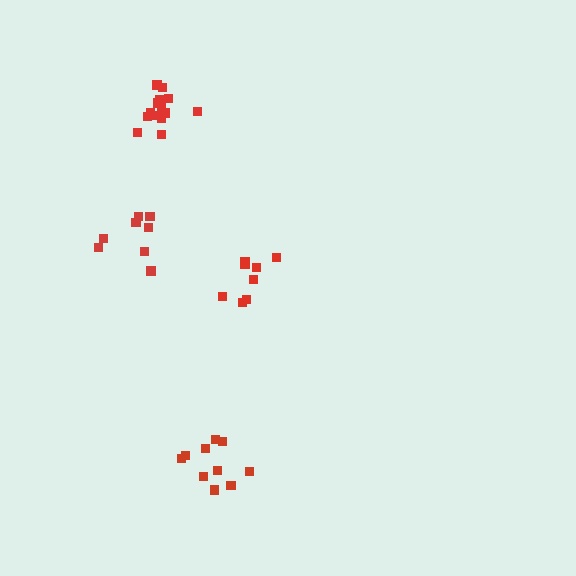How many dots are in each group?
Group 1: 10 dots, Group 2: 8 dots, Group 3: 8 dots, Group 4: 14 dots (40 total).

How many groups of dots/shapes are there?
There are 4 groups.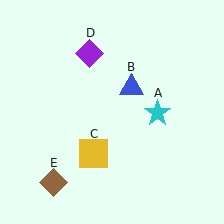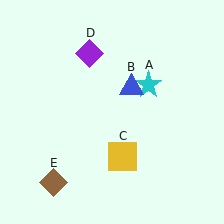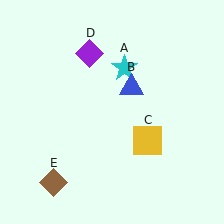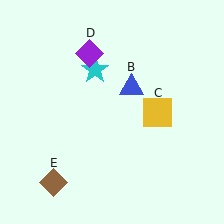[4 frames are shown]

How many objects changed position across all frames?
2 objects changed position: cyan star (object A), yellow square (object C).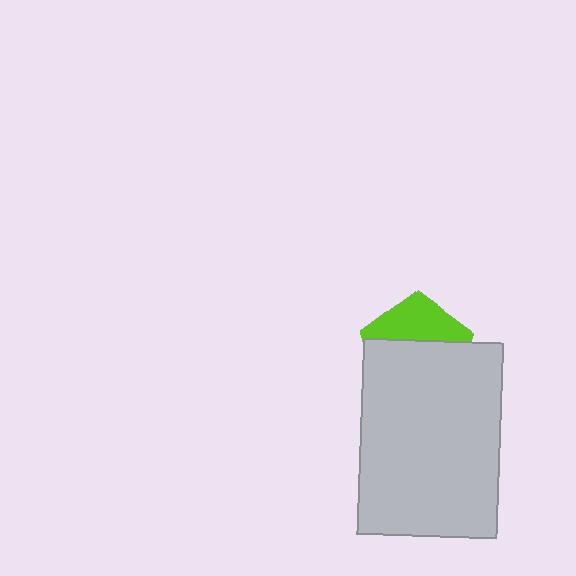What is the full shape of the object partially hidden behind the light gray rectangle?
The partially hidden object is a lime pentagon.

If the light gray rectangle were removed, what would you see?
You would see the complete lime pentagon.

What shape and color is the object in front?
The object in front is a light gray rectangle.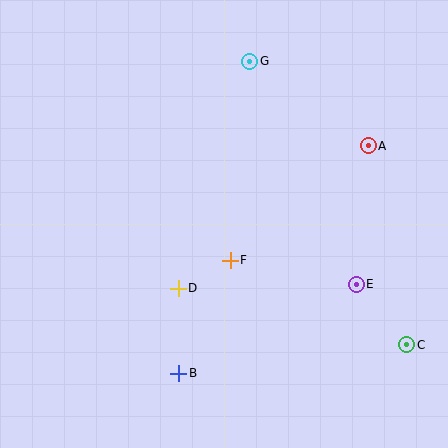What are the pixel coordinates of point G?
Point G is at (250, 61).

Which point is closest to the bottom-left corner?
Point B is closest to the bottom-left corner.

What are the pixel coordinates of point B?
Point B is at (179, 373).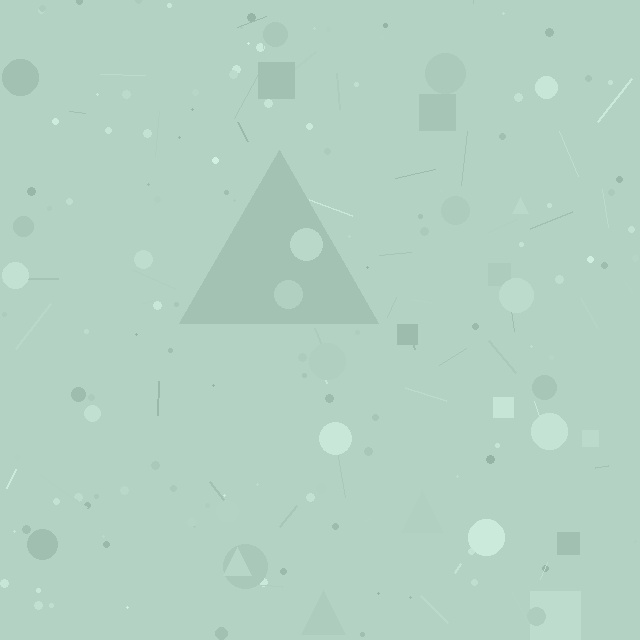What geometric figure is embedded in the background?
A triangle is embedded in the background.